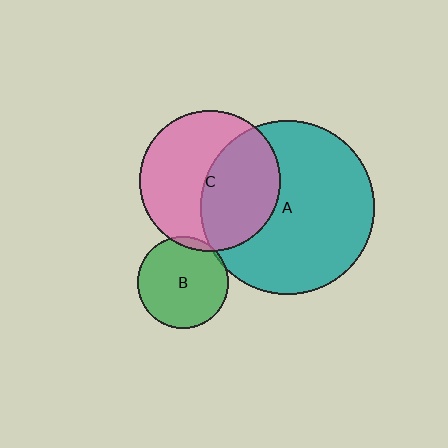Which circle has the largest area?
Circle A (teal).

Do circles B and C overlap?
Yes.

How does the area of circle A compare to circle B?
Approximately 3.6 times.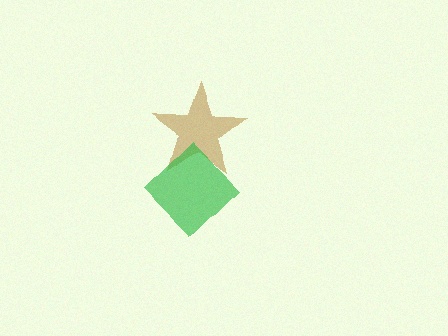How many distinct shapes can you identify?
There are 2 distinct shapes: a brown star, a green diamond.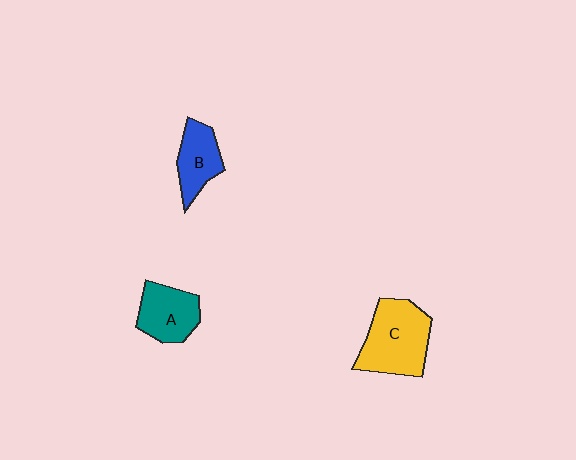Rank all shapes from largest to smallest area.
From largest to smallest: C (yellow), A (teal), B (blue).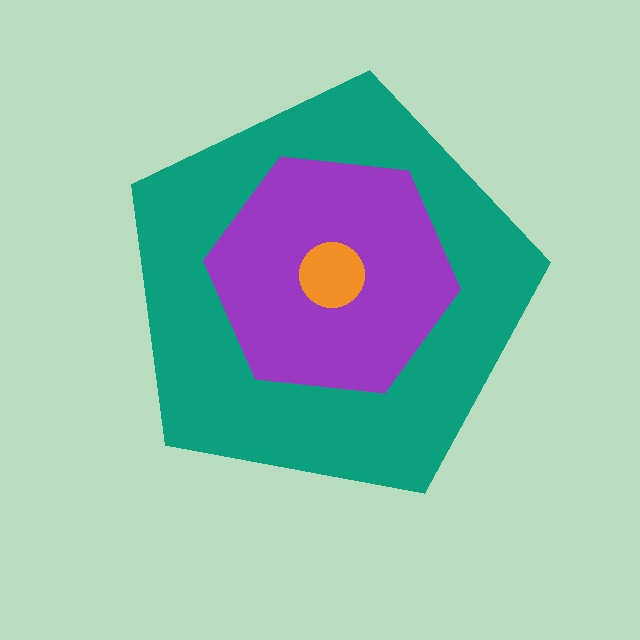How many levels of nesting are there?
3.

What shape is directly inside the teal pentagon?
The purple hexagon.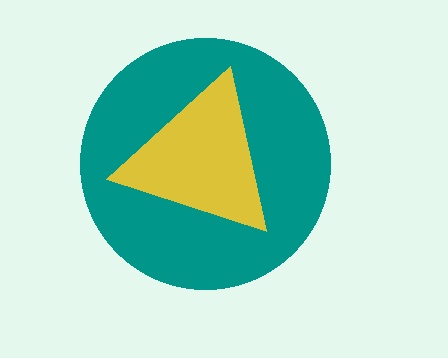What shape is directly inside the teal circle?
The yellow triangle.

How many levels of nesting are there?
2.